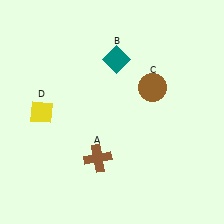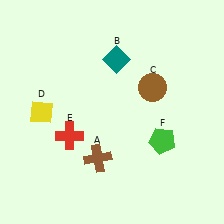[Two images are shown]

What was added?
A red cross (E), a green pentagon (F) were added in Image 2.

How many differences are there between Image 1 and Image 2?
There are 2 differences between the two images.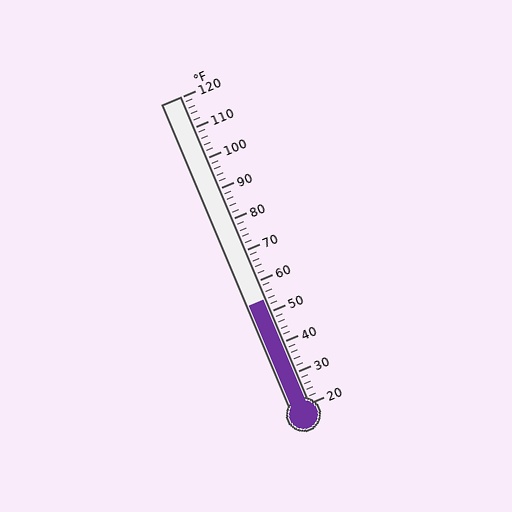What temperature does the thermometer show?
The thermometer shows approximately 54°F.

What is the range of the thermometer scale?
The thermometer scale ranges from 20°F to 120°F.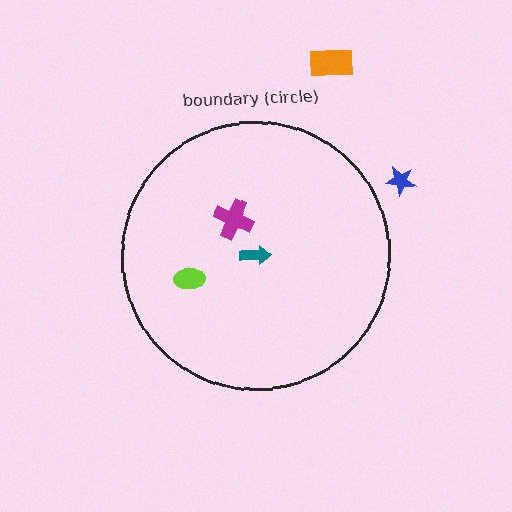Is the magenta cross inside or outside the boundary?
Inside.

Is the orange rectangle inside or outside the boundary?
Outside.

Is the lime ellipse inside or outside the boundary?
Inside.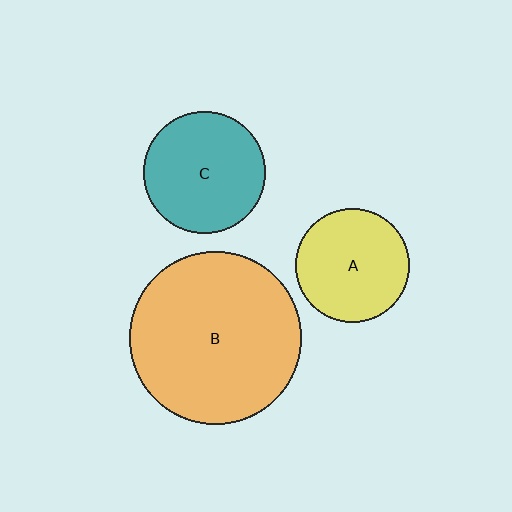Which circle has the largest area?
Circle B (orange).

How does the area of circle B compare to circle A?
Approximately 2.3 times.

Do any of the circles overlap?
No, none of the circles overlap.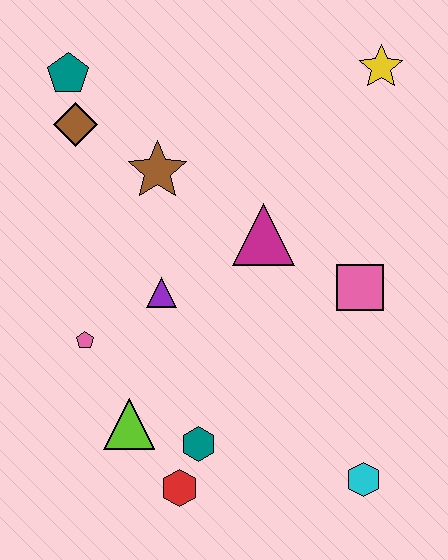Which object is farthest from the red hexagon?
The yellow star is farthest from the red hexagon.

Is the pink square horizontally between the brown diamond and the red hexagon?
No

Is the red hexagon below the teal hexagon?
Yes